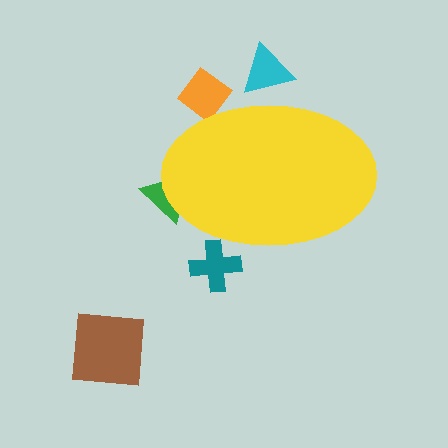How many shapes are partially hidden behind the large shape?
4 shapes are partially hidden.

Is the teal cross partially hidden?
Yes, the teal cross is partially hidden behind the yellow ellipse.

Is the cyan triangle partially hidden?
Yes, the cyan triangle is partially hidden behind the yellow ellipse.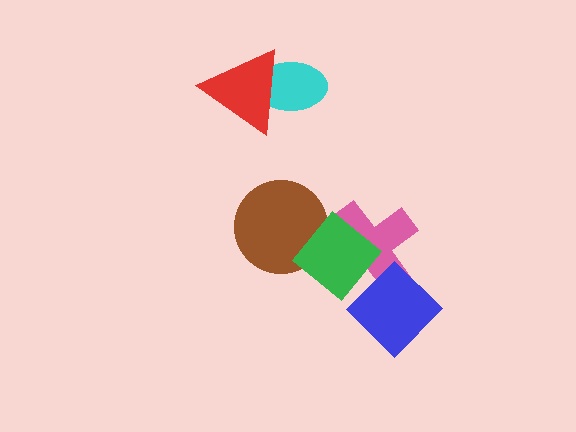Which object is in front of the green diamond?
The blue diamond is in front of the green diamond.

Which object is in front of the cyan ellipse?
The red triangle is in front of the cyan ellipse.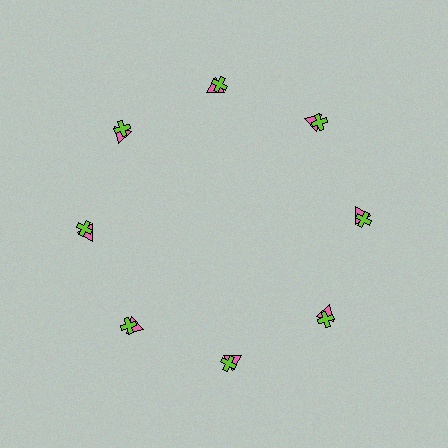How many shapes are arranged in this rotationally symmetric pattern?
There are 16 shapes, arranged in 8 groups of 2.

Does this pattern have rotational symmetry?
Yes, this pattern has 8-fold rotational symmetry. It looks the same after rotating 45 degrees around the center.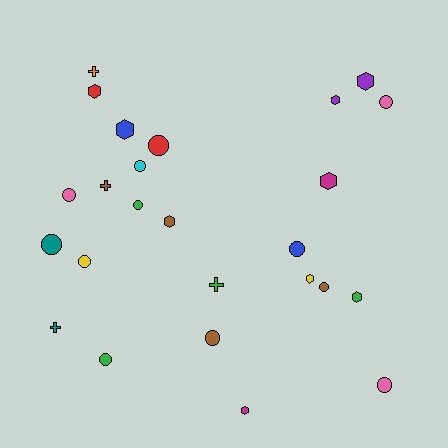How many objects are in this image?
There are 25 objects.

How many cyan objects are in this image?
There is 1 cyan object.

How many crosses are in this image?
There are 4 crosses.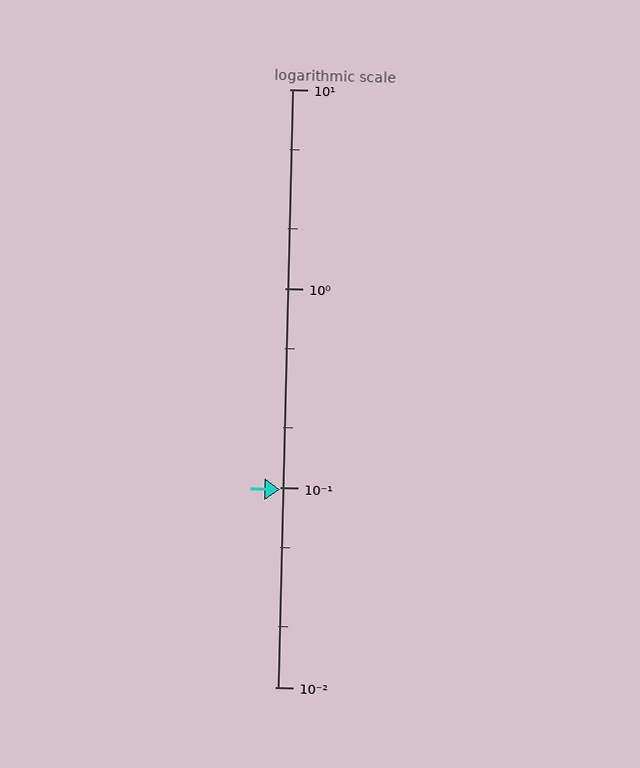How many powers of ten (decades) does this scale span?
The scale spans 3 decades, from 0.01 to 10.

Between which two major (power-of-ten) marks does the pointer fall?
The pointer is between 0.01 and 0.1.